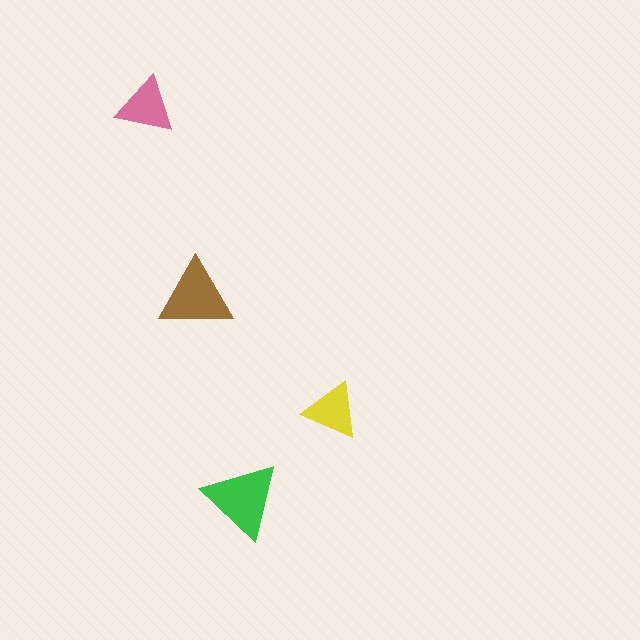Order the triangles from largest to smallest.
the green one, the brown one, the pink one, the yellow one.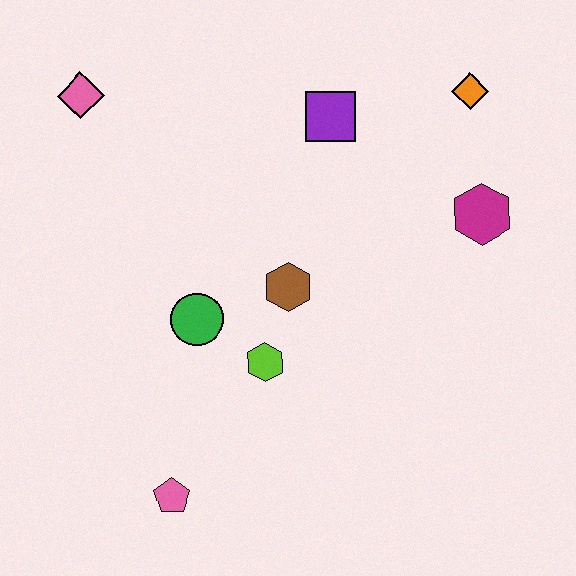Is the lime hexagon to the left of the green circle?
No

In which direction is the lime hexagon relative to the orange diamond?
The lime hexagon is below the orange diamond.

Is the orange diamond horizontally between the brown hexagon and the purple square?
No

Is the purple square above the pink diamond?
No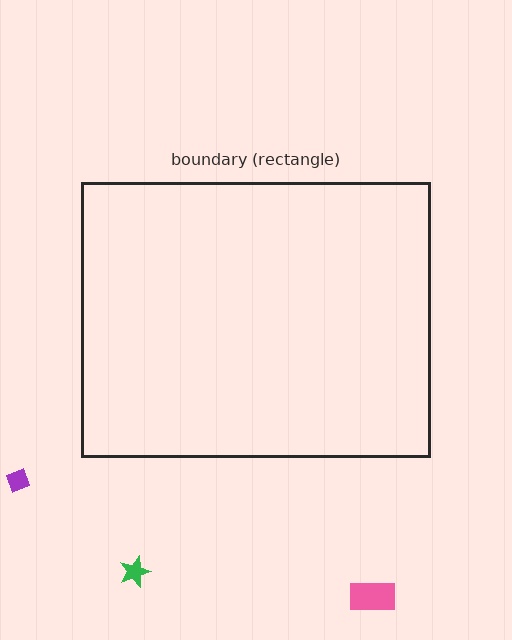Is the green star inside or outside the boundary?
Outside.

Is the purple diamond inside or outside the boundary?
Outside.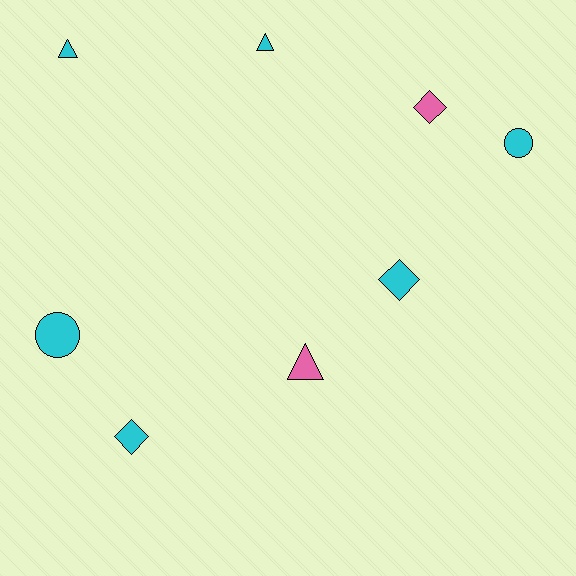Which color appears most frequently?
Cyan, with 6 objects.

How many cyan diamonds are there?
There are 2 cyan diamonds.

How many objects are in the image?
There are 8 objects.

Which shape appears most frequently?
Triangle, with 3 objects.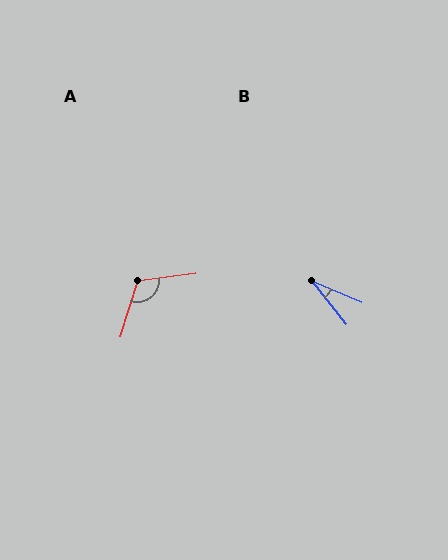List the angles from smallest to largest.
B (28°), A (114°).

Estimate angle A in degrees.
Approximately 114 degrees.